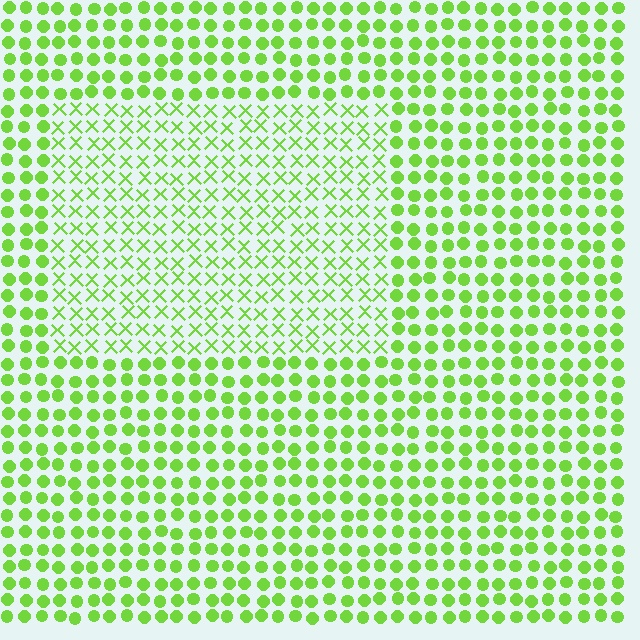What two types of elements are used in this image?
The image uses X marks inside the rectangle region and circles outside it.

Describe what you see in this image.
The image is filled with small lime elements arranged in a uniform grid. A rectangle-shaped region contains X marks, while the surrounding area contains circles. The boundary is defined purely by the change in element shape.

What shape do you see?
I see a rectangle.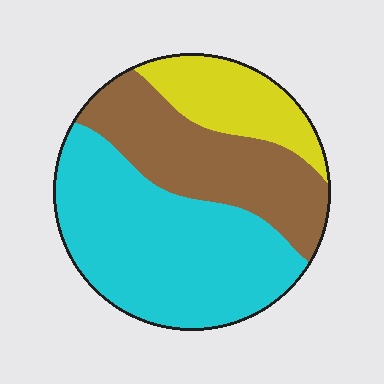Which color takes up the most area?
Cyan, at roughly 50%.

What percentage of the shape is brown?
Brown takes up about one third (1/3) of the shape.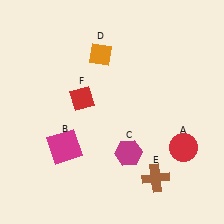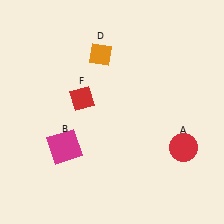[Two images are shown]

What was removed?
The magenta hexagon (C), the brown cross (E) were removed in Image 2.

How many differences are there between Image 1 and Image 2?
There are 2 differences between the two images.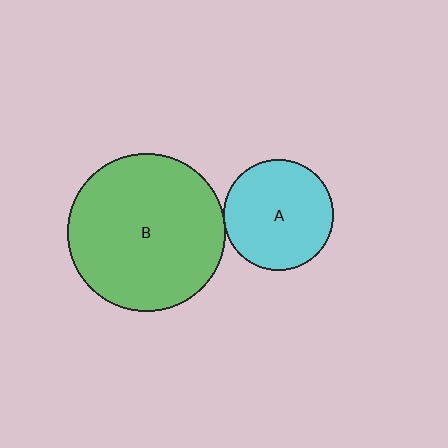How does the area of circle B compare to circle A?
Approximately 2.0 times.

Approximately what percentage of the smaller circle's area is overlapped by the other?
Approximately 5%.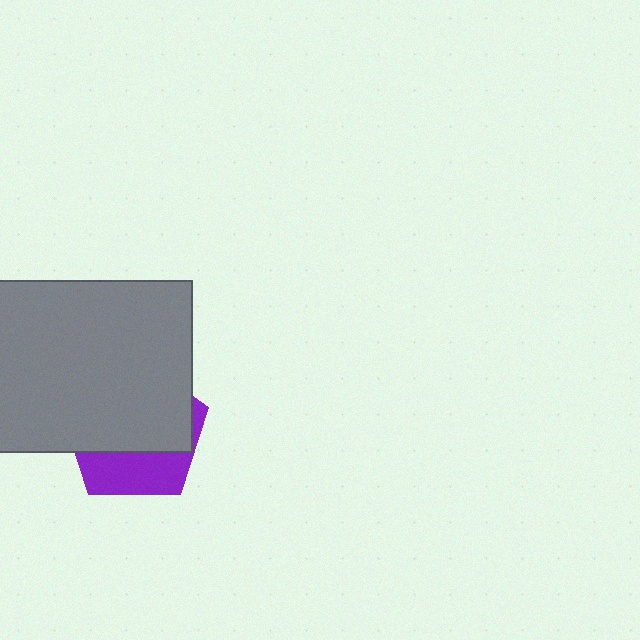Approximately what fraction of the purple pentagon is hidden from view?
Roughly 67% of the purple pentagon is hidden behind the gray rectangle.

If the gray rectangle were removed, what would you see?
You would see the complete purple pentagon.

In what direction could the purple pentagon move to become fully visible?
The purple pentagon could move down. That would shift it out from behind the gray rectangle entirely.